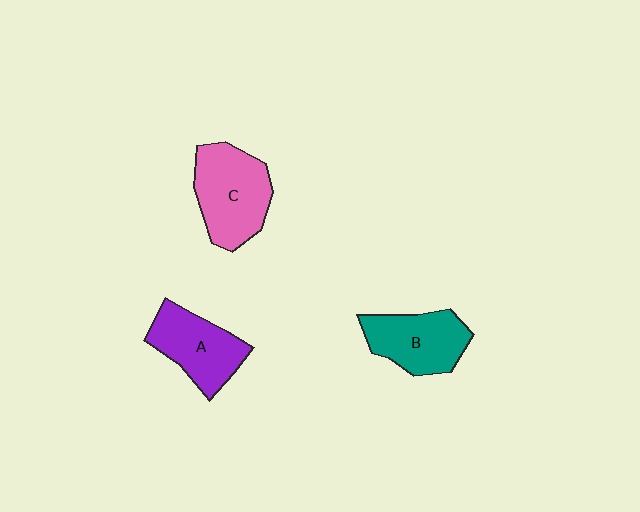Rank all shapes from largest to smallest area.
From largest to smallest: C (pink), B (teal), A (purple).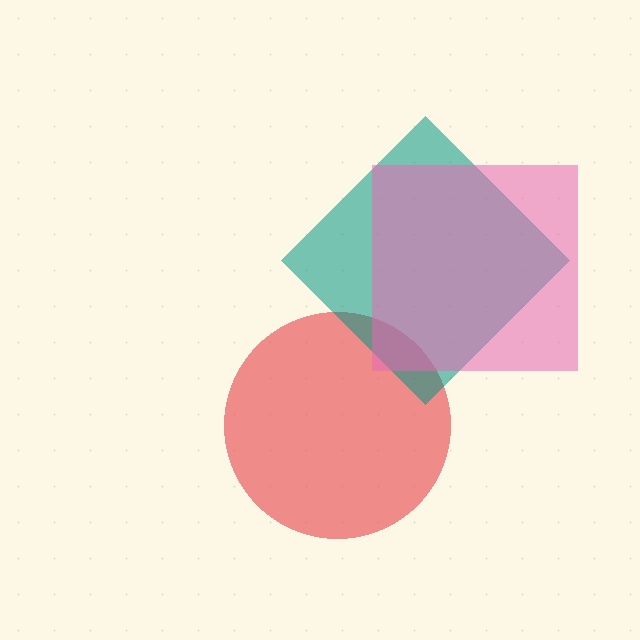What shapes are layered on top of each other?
The layered shapes are: a red circle, a teal diamond, a pink square.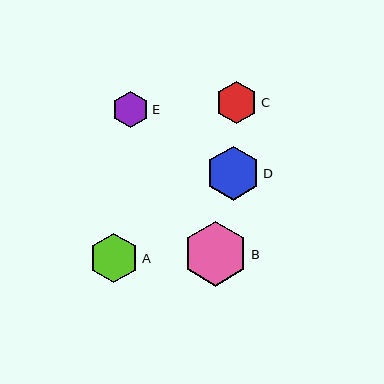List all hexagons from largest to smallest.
From largest to smallest: B, D, A, C, E.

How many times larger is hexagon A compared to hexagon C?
Hexagon A is approximately 1.2 times the size of hexagon C.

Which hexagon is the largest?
Hexagon B is the largest with a size of approximately 65 pixels.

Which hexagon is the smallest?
Hexagon E is the smallest with a size of approximately 37 pixels.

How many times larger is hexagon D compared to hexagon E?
Hexagon D is approximately 1.5 times the size of hexagon E.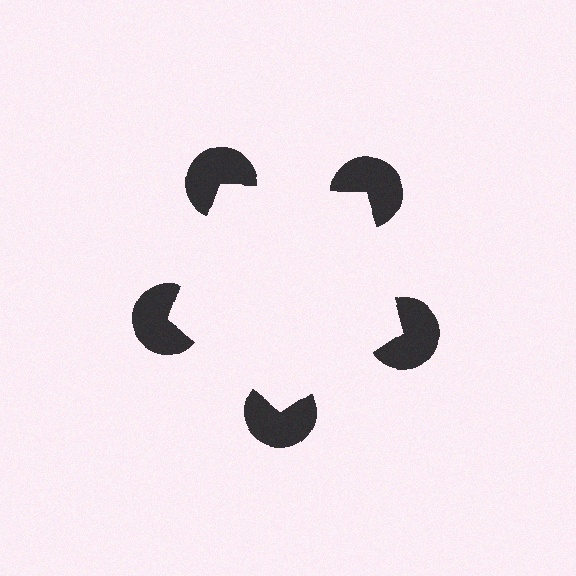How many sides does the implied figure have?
5 sides.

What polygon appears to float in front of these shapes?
An illusory pentagon — its edges are inferred from the aligned wedge cuts in the pac-man discs, not physically drawn.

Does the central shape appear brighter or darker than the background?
It typically appears slightly brighter than the background, even though no actual brightness change is drawn.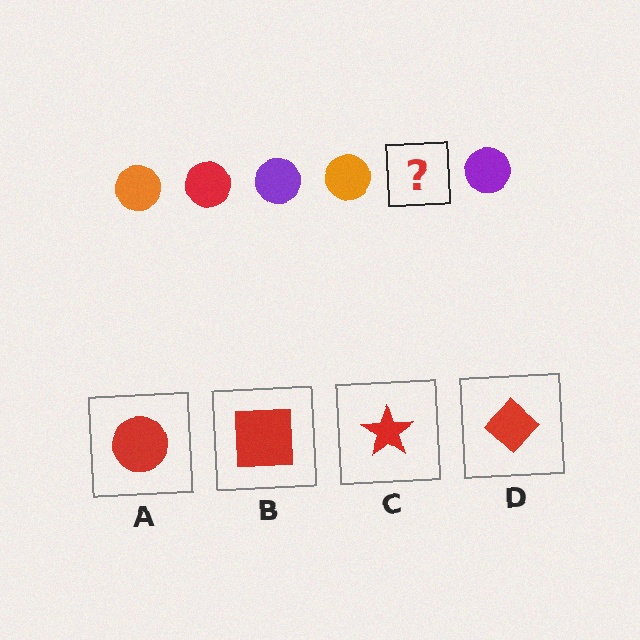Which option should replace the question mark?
Option A.